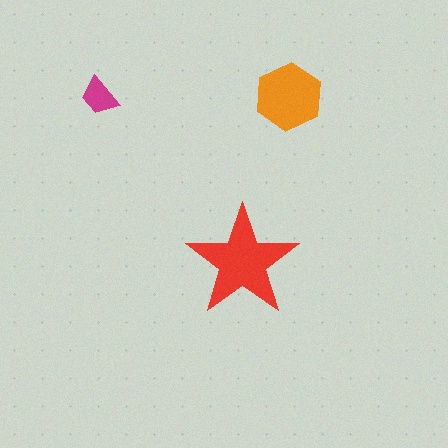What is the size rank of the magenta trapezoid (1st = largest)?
3rd.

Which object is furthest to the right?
The orange hexagon is rightmost.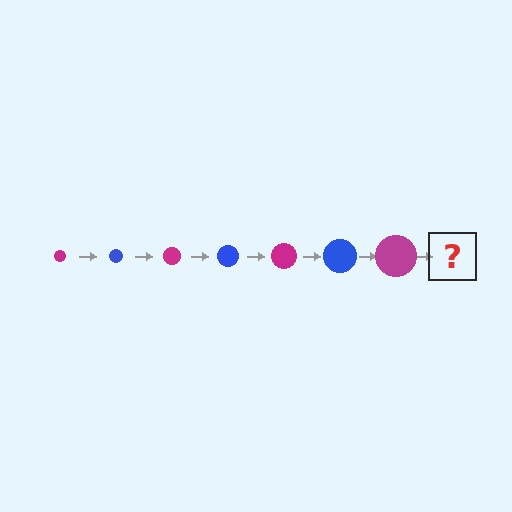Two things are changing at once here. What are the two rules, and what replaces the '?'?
The two rules are that the circle grows larger each step and the color cycles through magenta and blue. The '?' should be a blue circle, larger than the previous one.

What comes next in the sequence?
The next element should be a blue circle, larger than the previous one.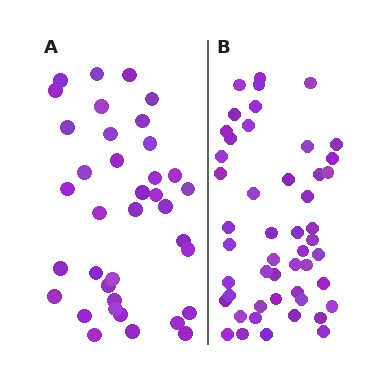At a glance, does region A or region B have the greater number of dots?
Region B (the right region) has more dots.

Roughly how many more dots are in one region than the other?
Region B has roughly 12 or so more dots than region A.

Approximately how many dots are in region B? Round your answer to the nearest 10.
About 50 dots. (The exact count is 49, which rounds to 50.)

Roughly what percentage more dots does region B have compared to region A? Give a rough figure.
About 30% more.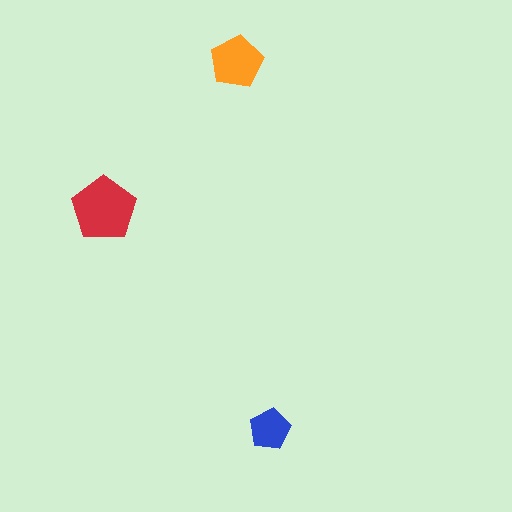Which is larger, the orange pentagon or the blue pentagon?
The orange one.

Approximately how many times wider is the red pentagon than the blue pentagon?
About 1.5 times wider.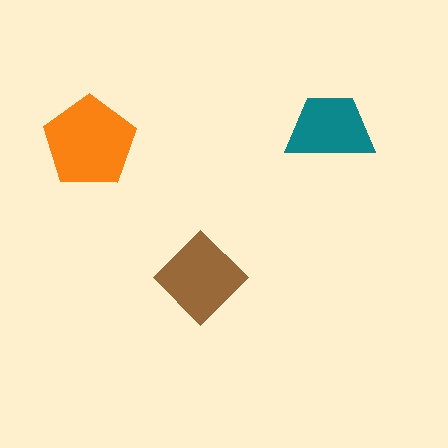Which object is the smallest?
The teal trapezoid.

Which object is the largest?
The orange pentagon.